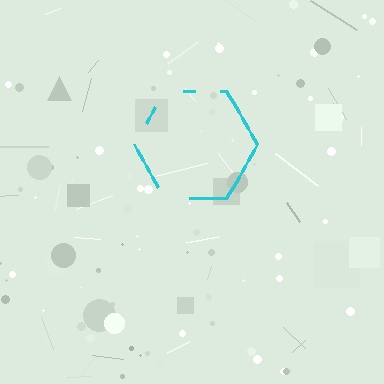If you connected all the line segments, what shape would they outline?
They would outline a hexagon.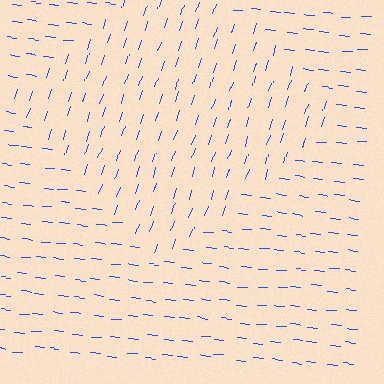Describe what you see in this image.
The image is filled with small blue line segments. A diamond region in the image has lines oriented differently from the surrounding lines, creating a visible texture boundary.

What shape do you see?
I see a diamond.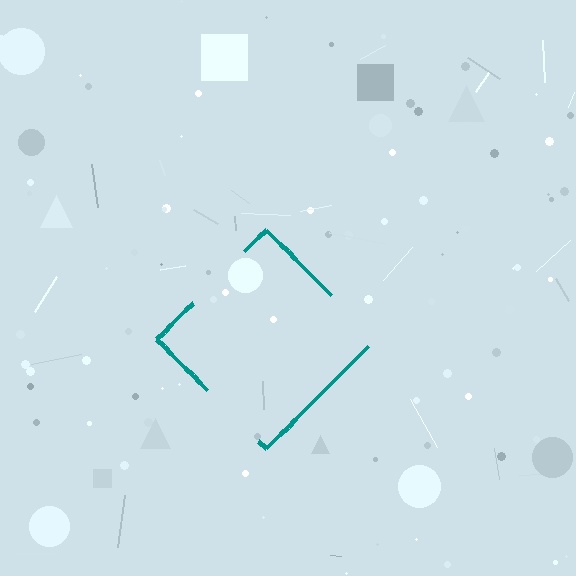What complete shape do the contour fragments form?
The contour fragments form a diamond.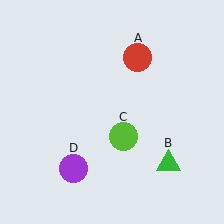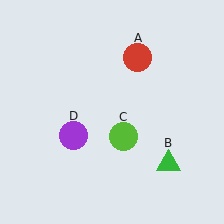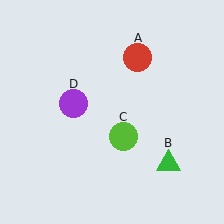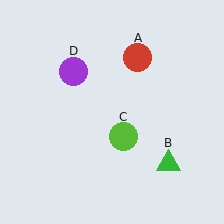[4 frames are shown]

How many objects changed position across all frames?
1 object changed position: purple circle (object D).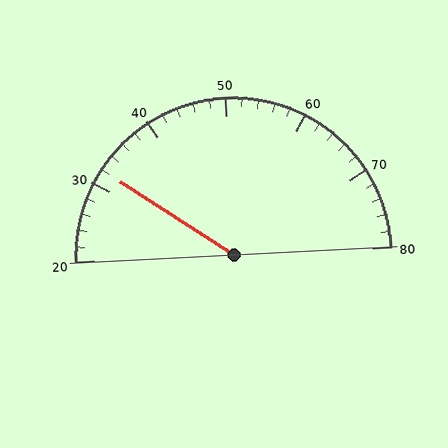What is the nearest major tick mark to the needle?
The nearest major tick mark is 30.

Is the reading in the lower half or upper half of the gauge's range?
The reading is in the lower half of the range (20 to 80).